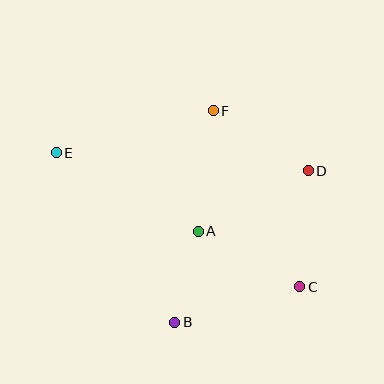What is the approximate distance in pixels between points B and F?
The distance between B and F is approximately 215 pixels.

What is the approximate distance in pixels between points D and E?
The distance between D and E is approximately 253 pixels.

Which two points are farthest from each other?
Points C and E are farthest from each other.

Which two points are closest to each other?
Points A and B are closest to each other.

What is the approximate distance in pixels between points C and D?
The distance between C and D is approximately 116 pixels.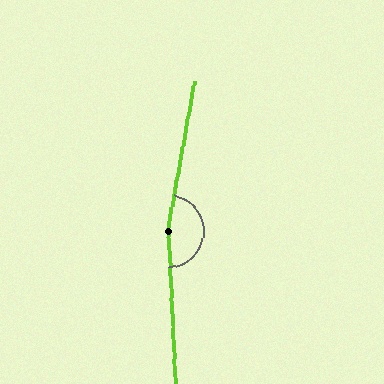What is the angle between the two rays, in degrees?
Approximately 167 degrees.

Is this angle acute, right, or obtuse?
It is obtuse.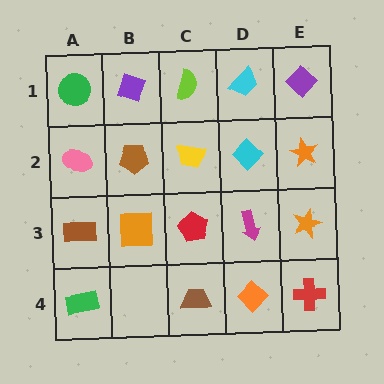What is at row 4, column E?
A red cross.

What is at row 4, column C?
A brown trapezoid.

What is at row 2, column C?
A yellow trapezoid.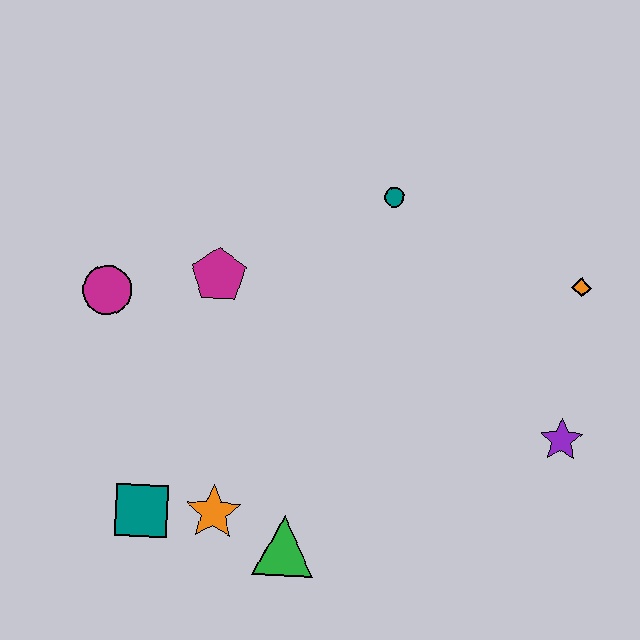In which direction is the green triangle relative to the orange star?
The green triangle is to the right of the orange star.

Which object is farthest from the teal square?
The orange diamond is farthest from the teal square.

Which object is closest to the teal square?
The orange star is closest to the teal square.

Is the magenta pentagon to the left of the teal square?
No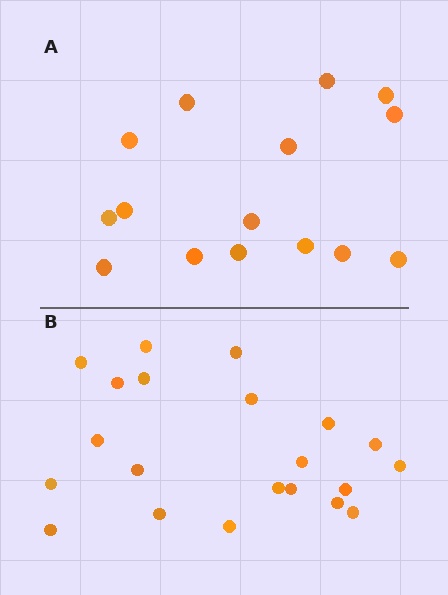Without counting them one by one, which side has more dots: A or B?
Region B (the bottom region) has more dots.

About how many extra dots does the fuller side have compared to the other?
Region B has about 6 more dots than region A.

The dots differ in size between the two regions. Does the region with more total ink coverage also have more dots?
No. Region A has more total ink coverage because its dots are larger, but region B actually contains more individual dots. Total area can be misleading — the number of items is what matters here.